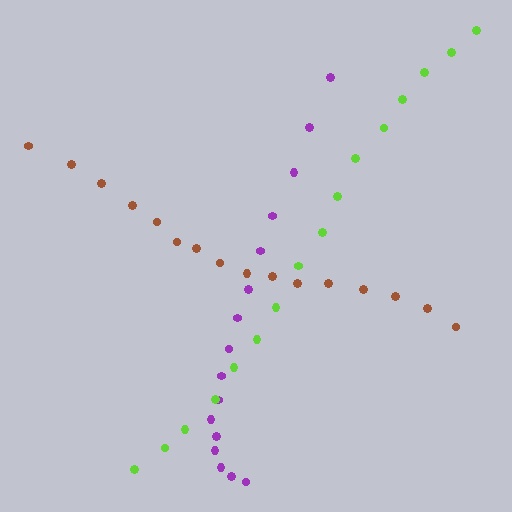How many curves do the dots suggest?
There are 3 distinct paths.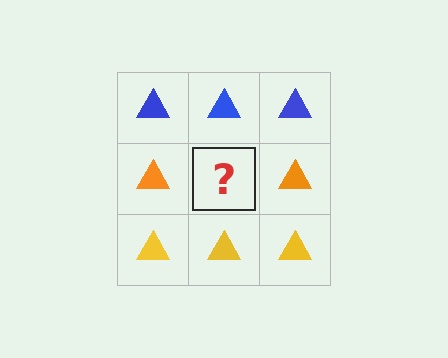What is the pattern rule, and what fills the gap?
The rule is that each row has a consistent color. The gap should be filled with an orange triangle.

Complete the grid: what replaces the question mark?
The question mark should be replaced with an orange triangle.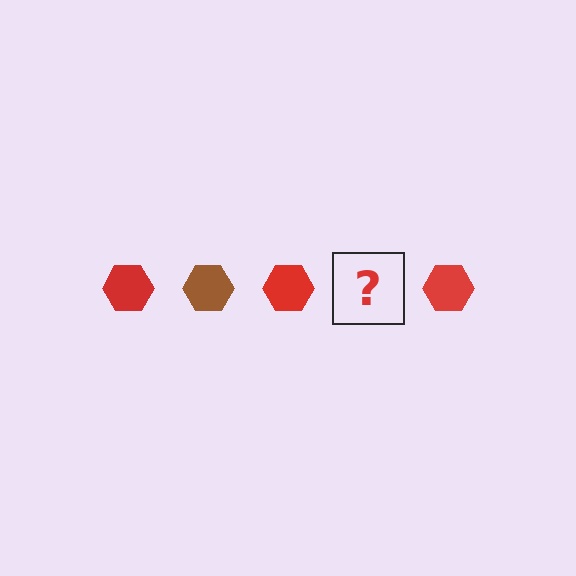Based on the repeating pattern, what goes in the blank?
The blank should be a brown hexagon.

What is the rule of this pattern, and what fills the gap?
The rule is that the pattern cycles through red, brown hexagons. The gap should be filled with a brown hexagon.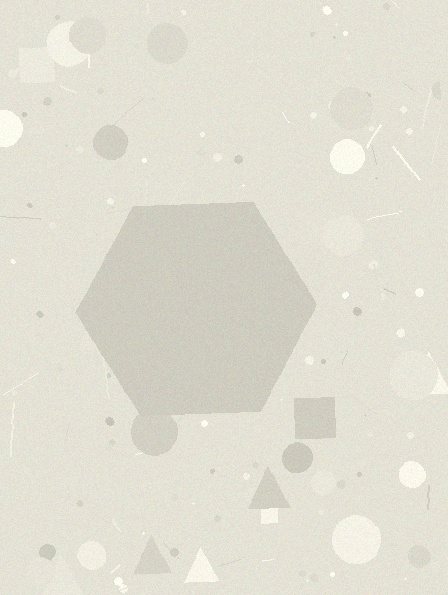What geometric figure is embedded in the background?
A hexagon is embedded in the background.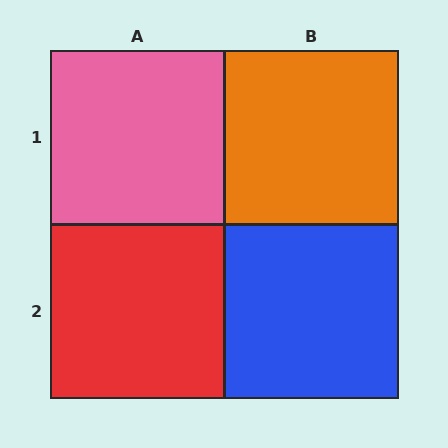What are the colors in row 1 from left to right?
Pink, orange.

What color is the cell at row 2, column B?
Blue.